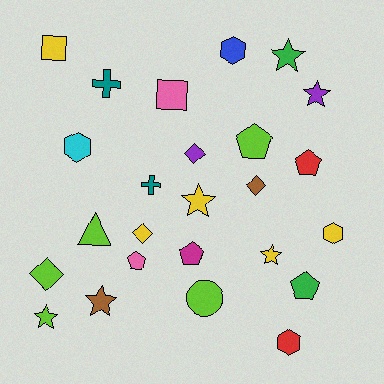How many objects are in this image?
There are 25 objects.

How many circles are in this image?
There is 1 circle.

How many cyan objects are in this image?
There is 1 cyan object.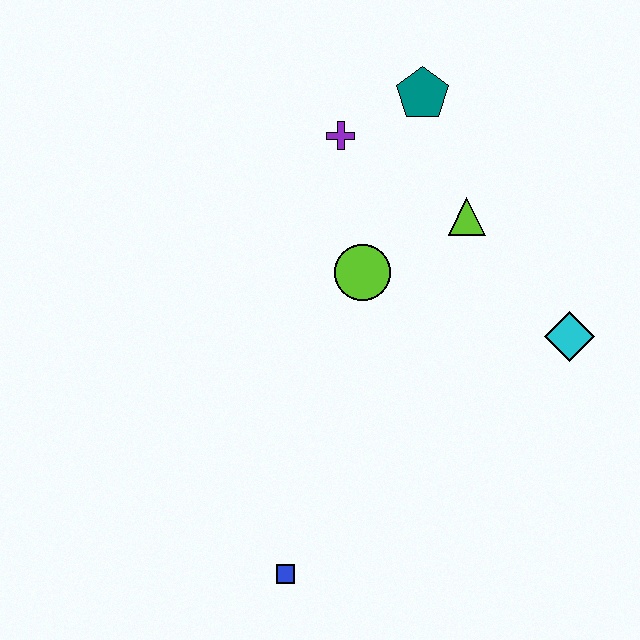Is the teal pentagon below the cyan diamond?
No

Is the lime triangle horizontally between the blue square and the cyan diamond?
Yes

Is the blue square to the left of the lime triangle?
Yes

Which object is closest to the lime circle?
The lime triangle is closest to the lime circle.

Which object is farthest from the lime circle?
The blue square is farthest from the lime circle.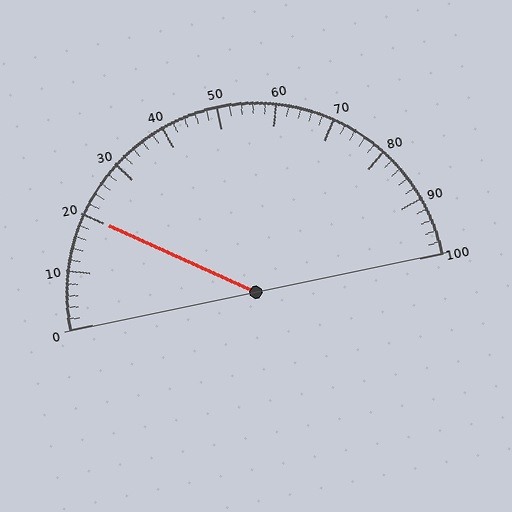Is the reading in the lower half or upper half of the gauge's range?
The reading is in the lower half of the range (0 to 100).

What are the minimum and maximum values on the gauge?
The gauge ranges from 0 to 100.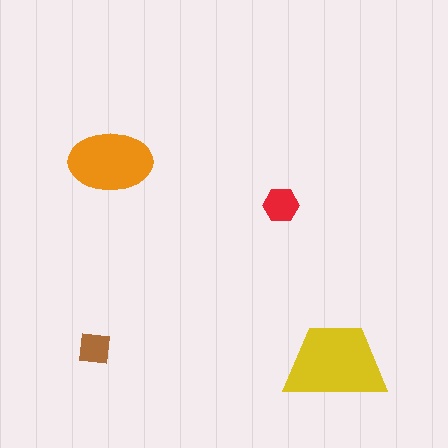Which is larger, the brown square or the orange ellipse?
The orange ellipse.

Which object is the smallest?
The brown square.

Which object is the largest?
The yellow trapezoid.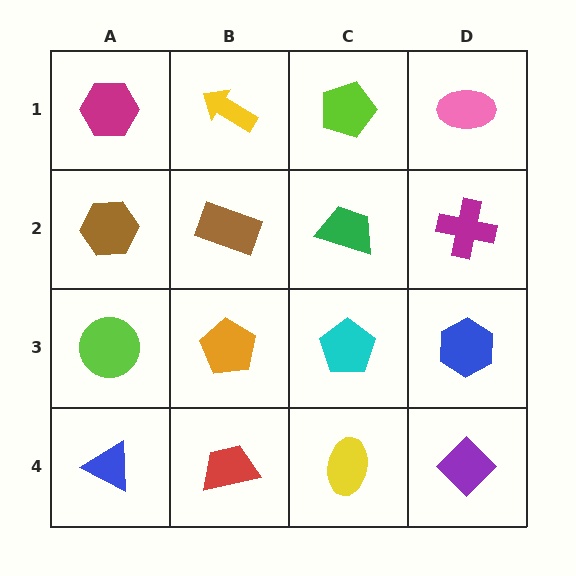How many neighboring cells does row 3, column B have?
4.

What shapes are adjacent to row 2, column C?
A lime pentagon (row 1, column C), a cyan pentagon (row 3, column C), a brown rectangle (row 2, column B), a magenta cross (row 2, column D).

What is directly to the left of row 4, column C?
A red trapezoid.